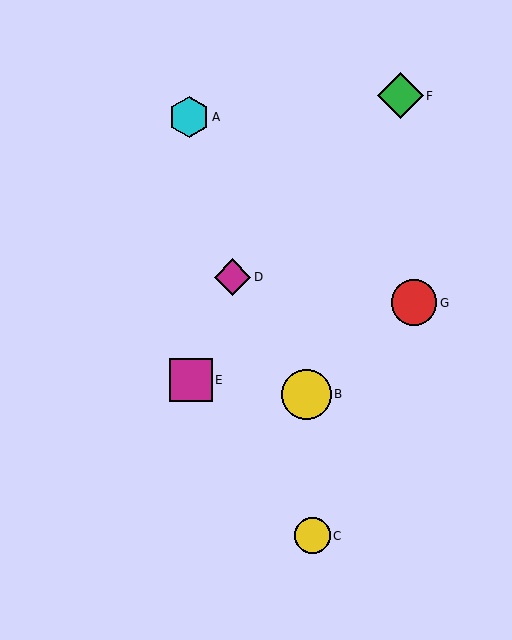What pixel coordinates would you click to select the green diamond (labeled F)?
Click at (400, 96) to select the green diamond F.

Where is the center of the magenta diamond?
The center of the magenta diamond is at (233, 277).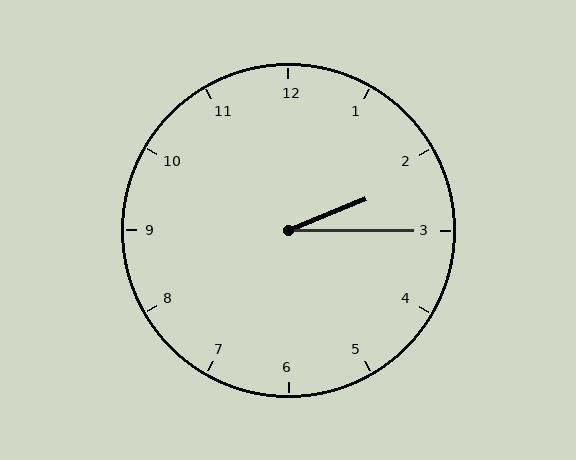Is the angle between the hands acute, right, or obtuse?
It is acute.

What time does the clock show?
2:15.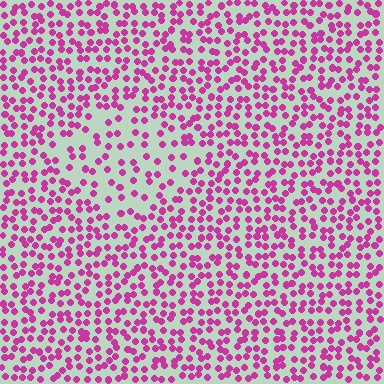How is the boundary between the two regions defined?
The boundary is defined by a change in element density (approximately 1.9x ratio). All elements are the same color, size, and shape.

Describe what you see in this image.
The image contains small magenta elements arranged at two different densities. A diamond-shaped region is visible where the elements are less densely packed than the surrounding area.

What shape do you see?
I see a diamond.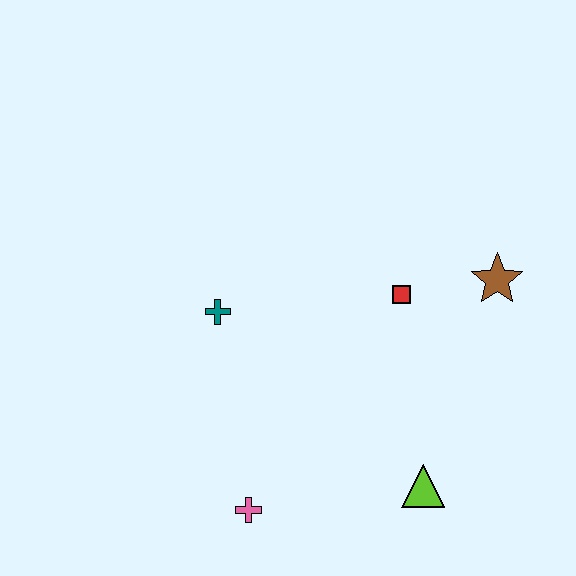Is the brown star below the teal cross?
No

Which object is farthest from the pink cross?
The brown star is farthest from the pink cross.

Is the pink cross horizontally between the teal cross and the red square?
Yes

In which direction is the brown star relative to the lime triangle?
The brown star is above the lime triangle.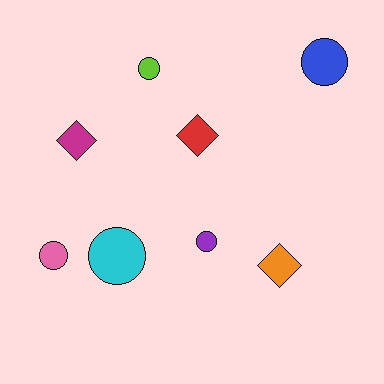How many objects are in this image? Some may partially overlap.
There are 8 objects.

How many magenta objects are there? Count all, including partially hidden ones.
There is 1 magenta object.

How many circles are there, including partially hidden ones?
There are 5 circles.